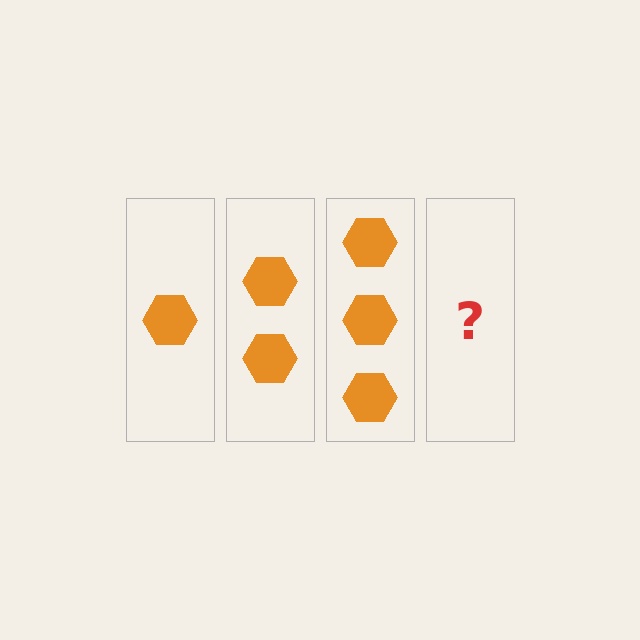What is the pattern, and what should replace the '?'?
The pattern is that each step adds one more hexagon. The '?' should be 4 hexagons.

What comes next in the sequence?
The next element should be 4 hexagons.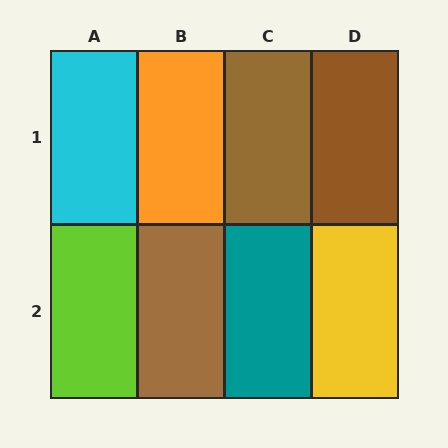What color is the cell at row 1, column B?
Orange.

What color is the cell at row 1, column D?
Brown.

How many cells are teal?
1 cell is teal.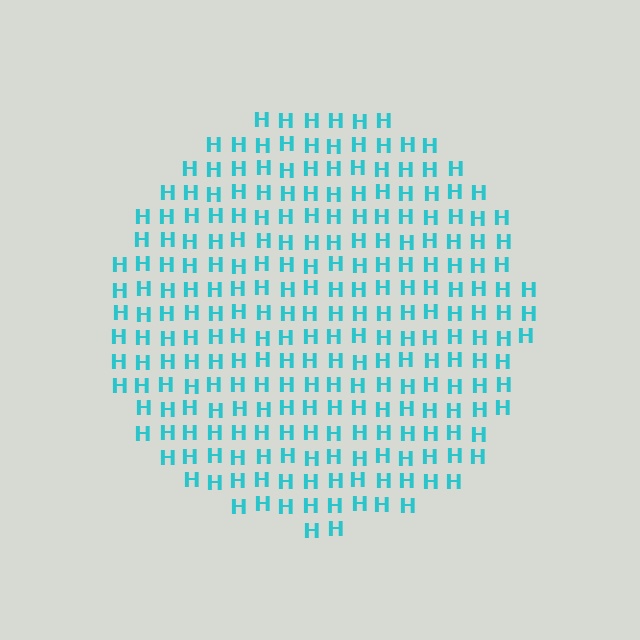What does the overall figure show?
The overall figure shows a circle.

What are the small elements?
The small elements are letter H's.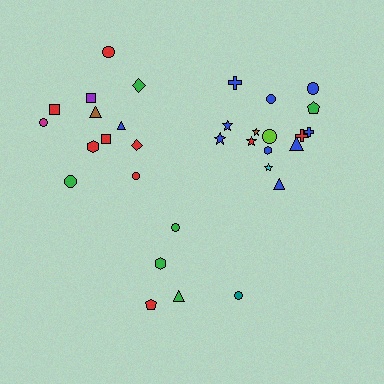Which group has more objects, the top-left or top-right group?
The top-right group.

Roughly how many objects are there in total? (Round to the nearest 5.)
Roughly 30 objects in total.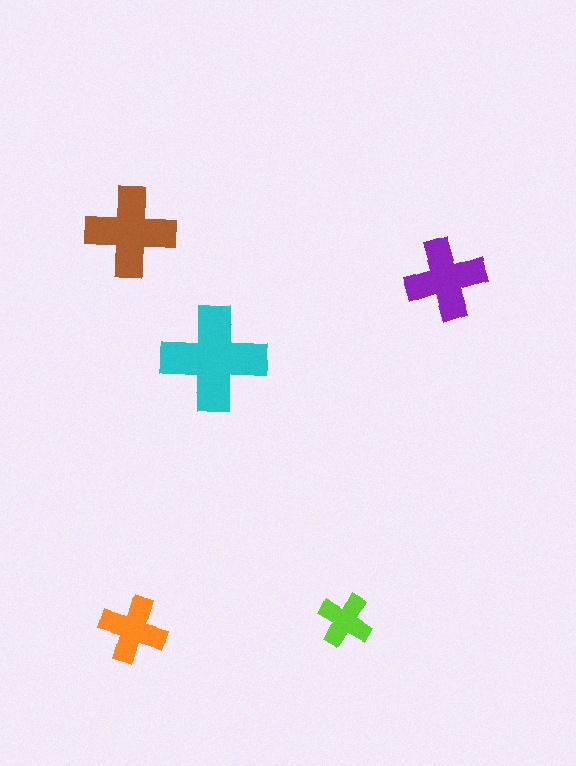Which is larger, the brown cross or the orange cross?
The brown one.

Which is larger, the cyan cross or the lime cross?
The cyan one.